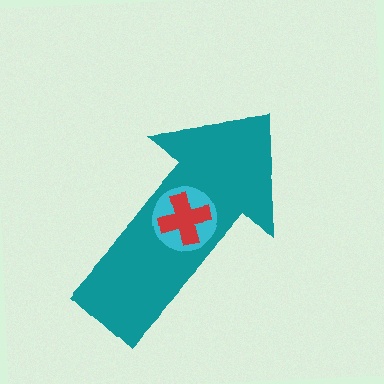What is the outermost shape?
The teal arrow.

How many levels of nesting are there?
3.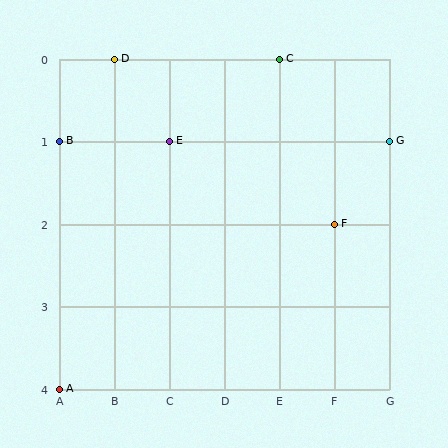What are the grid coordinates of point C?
Point C is at grid coordinates (E, 0).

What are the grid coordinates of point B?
Point B is at grid coordinates (A, 1).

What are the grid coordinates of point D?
Point D is at grid coordinates (B, 0).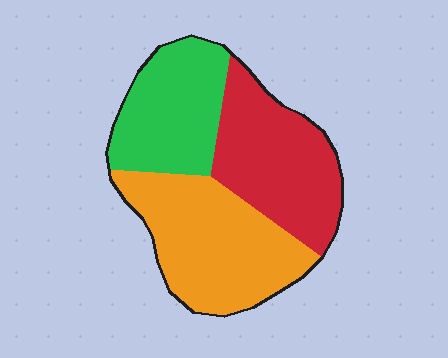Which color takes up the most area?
Orange, at roughly 40%.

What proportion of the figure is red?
Red takes up about one third (1/3) of the figure.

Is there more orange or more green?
Orange.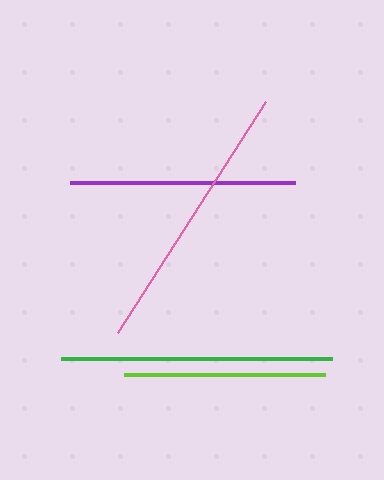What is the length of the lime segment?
The lime segment is approximately 201 pixels long.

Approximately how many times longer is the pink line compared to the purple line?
The pink line is approximately 1.2 times the length of the purple line.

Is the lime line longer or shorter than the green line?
The green line is longer than the lime line.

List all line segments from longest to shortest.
From longest to shortest: pink, green, purple, lime.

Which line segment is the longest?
The pink line is the longest at approximately 274 pixels.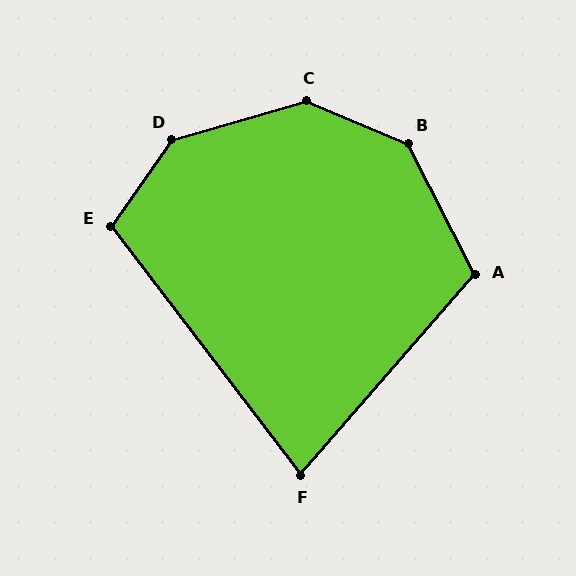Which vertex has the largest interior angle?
D, at approximately 142 degrees.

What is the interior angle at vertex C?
Approximately 141 degrees (obtuse).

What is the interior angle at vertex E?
Approximately 107 degrees (obtuse).